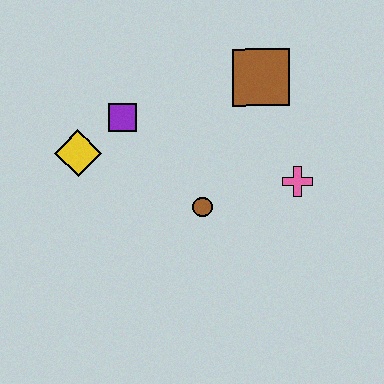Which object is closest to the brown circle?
The pink cross is closest to the brown circle.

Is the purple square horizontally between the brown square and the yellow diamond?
Yes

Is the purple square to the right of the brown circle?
No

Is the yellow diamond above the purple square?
No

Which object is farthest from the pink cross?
The yellow diamond is farthest from the pink cross.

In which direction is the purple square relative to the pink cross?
The purple square is to the left of the pink cross.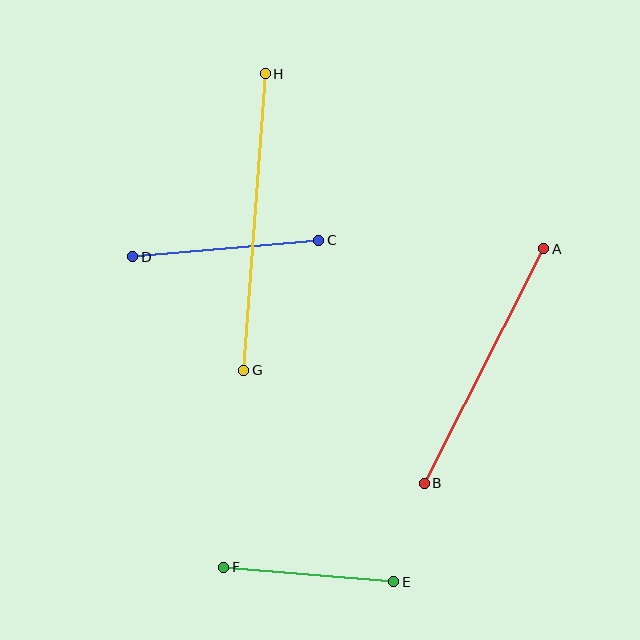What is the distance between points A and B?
The distance is approximately 263 pixels.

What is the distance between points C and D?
The distance is approximately 187 pixels.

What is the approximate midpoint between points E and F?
The midpoint is at approximately (309, 575) pixels.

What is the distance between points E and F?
The distance is approximately 171 pixels.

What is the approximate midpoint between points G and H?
The midpoint is at approximately (254, 222) pixels.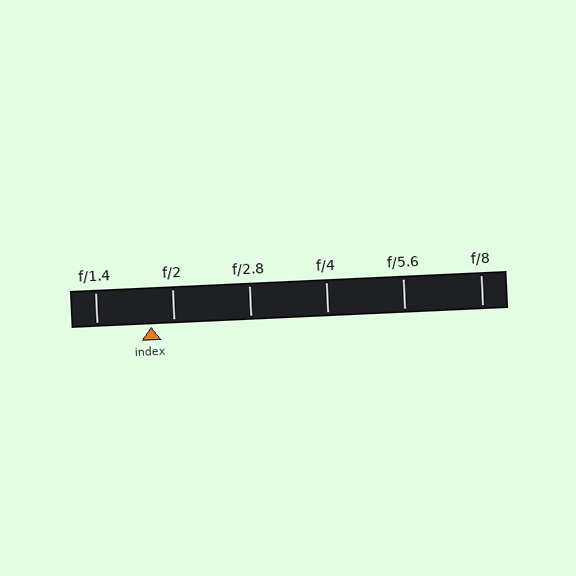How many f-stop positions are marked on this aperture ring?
There are 6 f-stop positions marked.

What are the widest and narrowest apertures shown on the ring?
The widest aperture shown is f/1.4 and the narrowest is f/8.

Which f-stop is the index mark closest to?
The index mark is closest to f/2.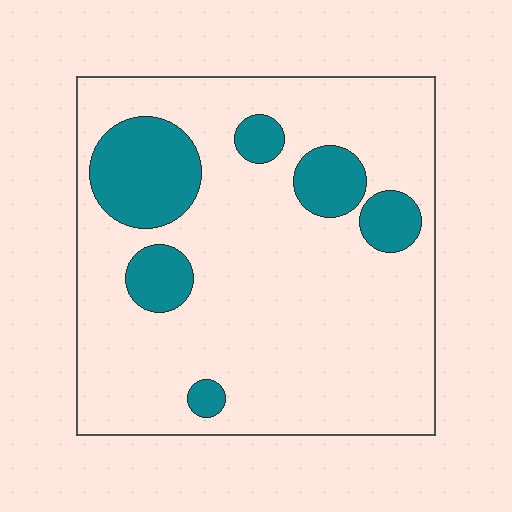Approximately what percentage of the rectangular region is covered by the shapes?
Approximately 20%.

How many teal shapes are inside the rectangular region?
6.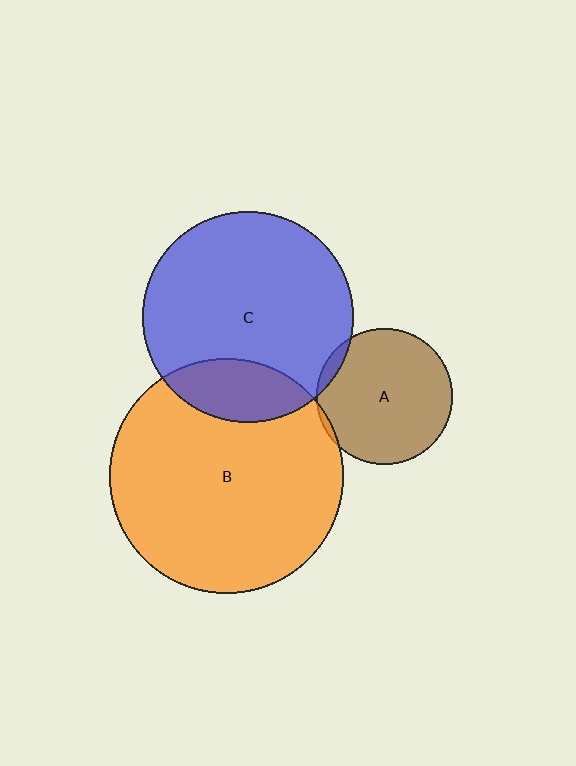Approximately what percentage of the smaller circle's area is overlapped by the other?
Approximately 5%.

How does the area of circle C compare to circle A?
Approximately 2.4 times.